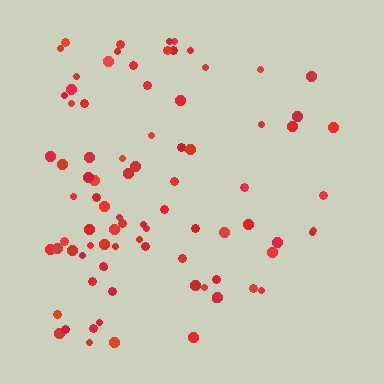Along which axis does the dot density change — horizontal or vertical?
Horizontal.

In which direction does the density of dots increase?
From right to left, with the left side densest.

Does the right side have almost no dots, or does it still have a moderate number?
Still a moderate number, just noticeably fewer than the left.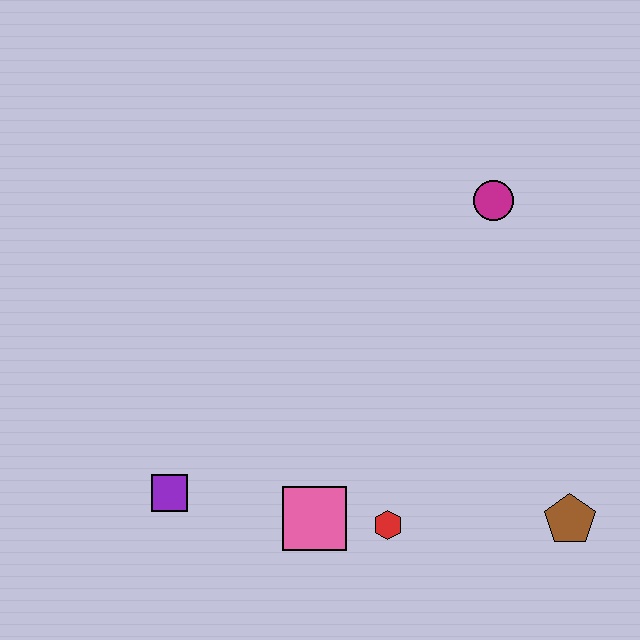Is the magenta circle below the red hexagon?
No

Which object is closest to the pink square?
The red hexagon is closest to the pink square.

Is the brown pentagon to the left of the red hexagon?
No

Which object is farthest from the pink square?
The magenta circle is farthest from the pink square.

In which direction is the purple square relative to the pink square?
The purple square is to the left of the pink square.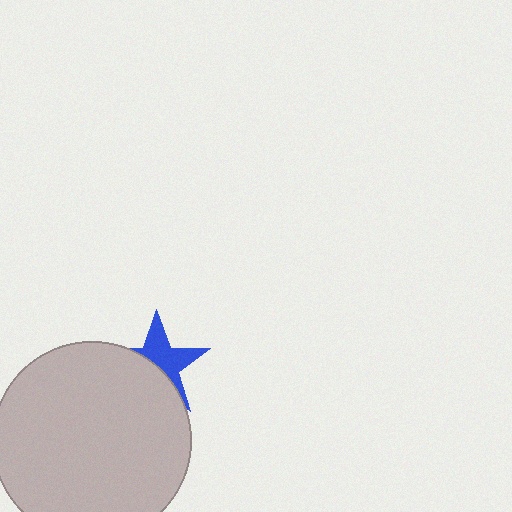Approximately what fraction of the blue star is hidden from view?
Roughly 49% of the blue star is hidden behind the light gray circle.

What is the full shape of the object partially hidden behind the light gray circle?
The partially hidden object is a blue star.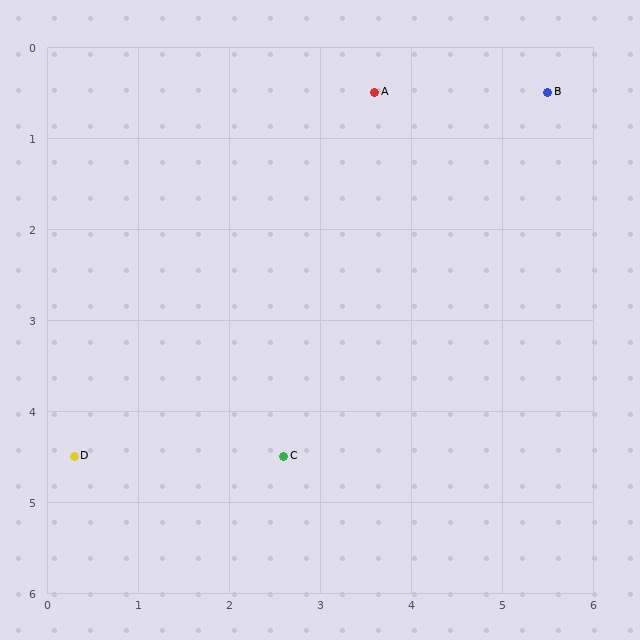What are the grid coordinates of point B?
Point B is at approximately (5.5, 0.5).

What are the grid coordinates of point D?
Point D is at approximately (0.3, 4.5).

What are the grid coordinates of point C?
Point C is at approximately (2.6, 4.5).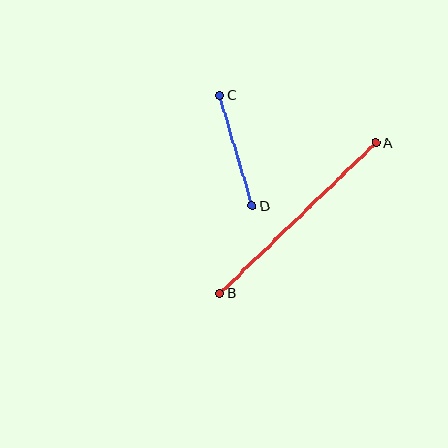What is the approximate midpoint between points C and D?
The midpoint is at approximately (236, 151) pixels.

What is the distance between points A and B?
The distance is approximately 216 pixels.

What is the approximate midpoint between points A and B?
The midpoint is at approximately (298, 218) pixels.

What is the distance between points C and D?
The distance is approximately 115 pixels.